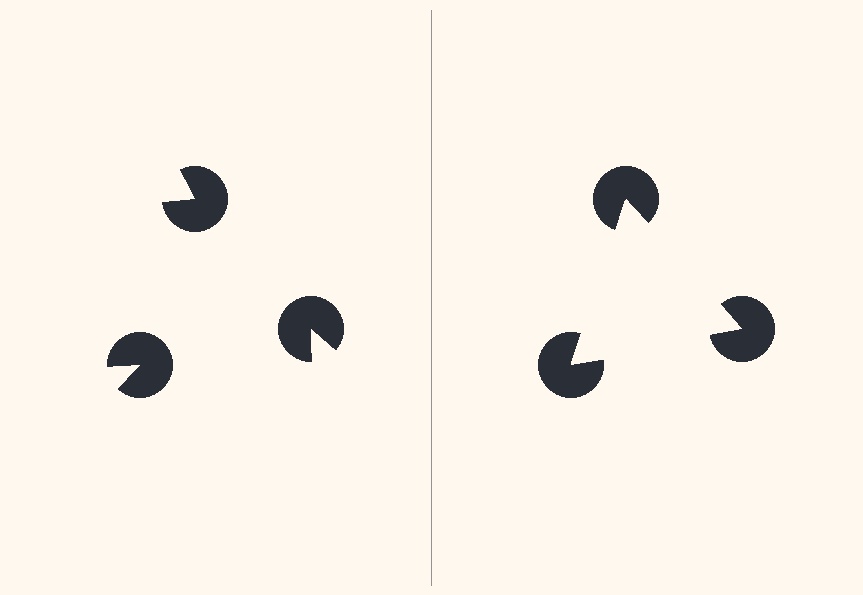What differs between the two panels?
The pac-man discs are positioned identically on both sides; only the wedge orientations differ. On the right they align to a triangle; on the left they are misaligned.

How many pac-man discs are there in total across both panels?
6 — 3 on each side.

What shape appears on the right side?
An illusory triangle.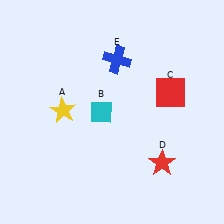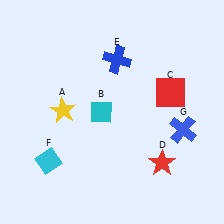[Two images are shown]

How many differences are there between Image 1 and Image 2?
There are 2 differences between the two images.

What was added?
A cyan diamond (F), a blue cross (G) were added in Image 2.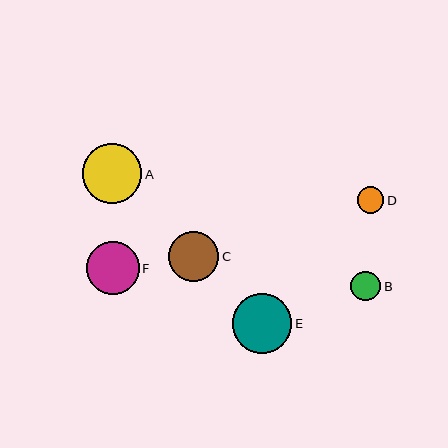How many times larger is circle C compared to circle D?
Circle C is approximately 1.9 times the size of circle D.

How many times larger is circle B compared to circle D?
Circle B is approximately 1.1 times the size of circle D.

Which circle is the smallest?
Circle D is the smallest with a size of approximately 26 pixels.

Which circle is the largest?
Circle E is the largest with a size of approximately 60 pixels.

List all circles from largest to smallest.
From largest to smallest: E, A, F, C, B, D.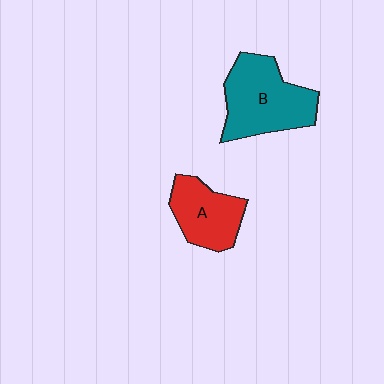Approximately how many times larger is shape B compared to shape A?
Approximately 1.5 times.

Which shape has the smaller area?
Shape A (red).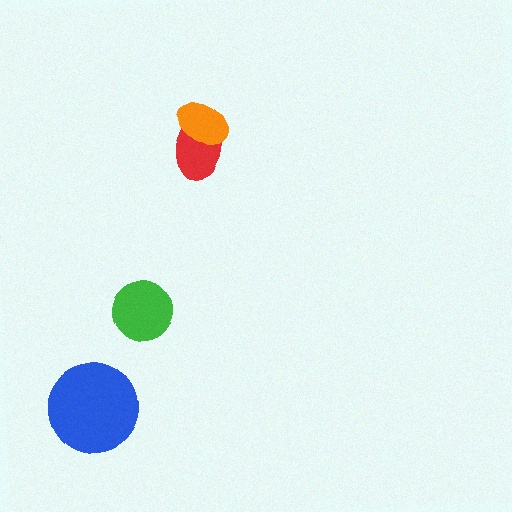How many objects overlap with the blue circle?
0 objects overlap with the blue circle.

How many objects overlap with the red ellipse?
1 object overlaps with the red ellipse.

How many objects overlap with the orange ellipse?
1 object overlaps with the orange ellipse.